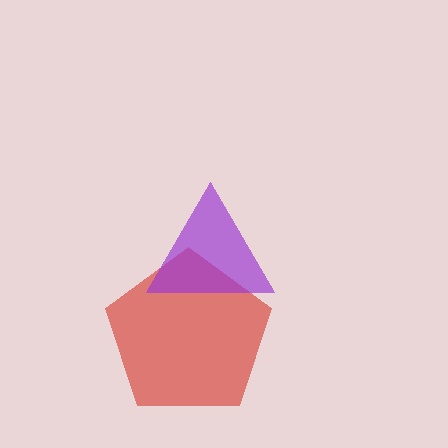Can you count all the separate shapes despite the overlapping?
Yes, there are 2 separate shapes.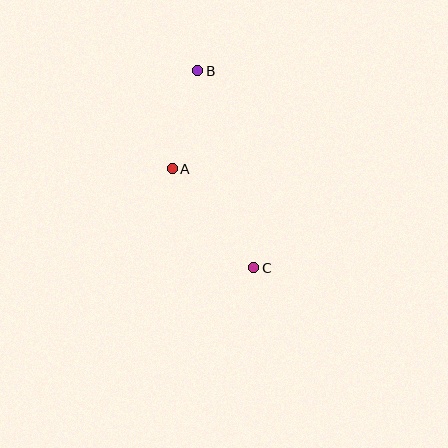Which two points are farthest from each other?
Points B and C are farthest from each other.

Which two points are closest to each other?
Points A and B are closest to each other.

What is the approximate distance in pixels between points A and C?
The distance between A and C is approximately 128 pixels.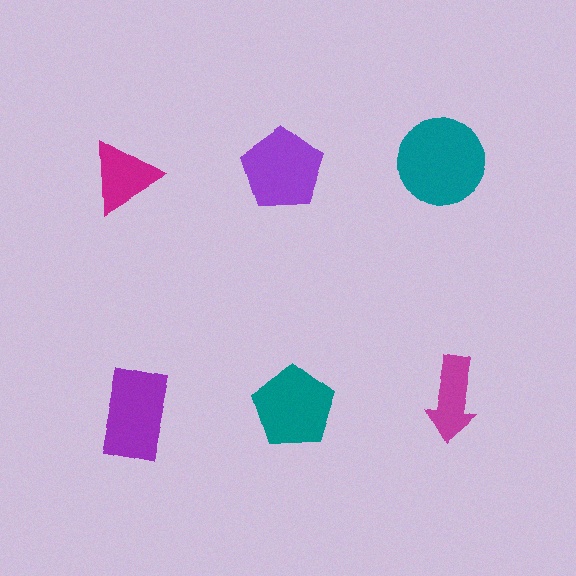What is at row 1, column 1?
A magenta triangle.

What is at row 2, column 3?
A magenta arrow.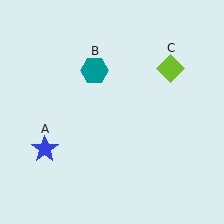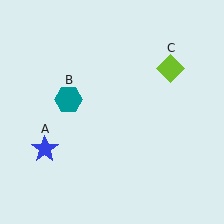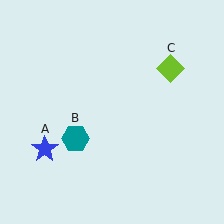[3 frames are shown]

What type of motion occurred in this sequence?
The teal hexagon (object B) rotated counterclockwise around the center of the scene.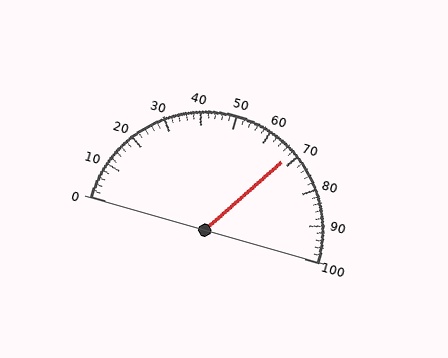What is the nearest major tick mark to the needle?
The nearest major tick mark is 70.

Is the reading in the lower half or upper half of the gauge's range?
The reading is in the upper half of the range (0 to 100).